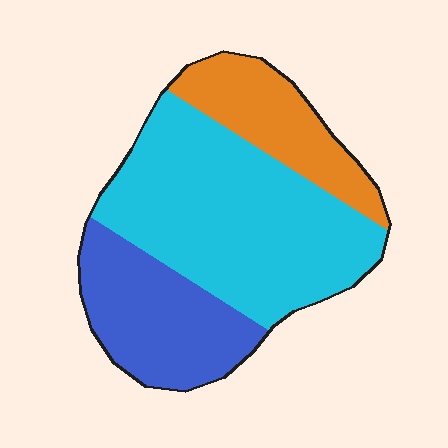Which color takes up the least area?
Orange, at roughly 20%.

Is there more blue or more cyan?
Cyan.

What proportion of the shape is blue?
Blue covers around 25% of the shape.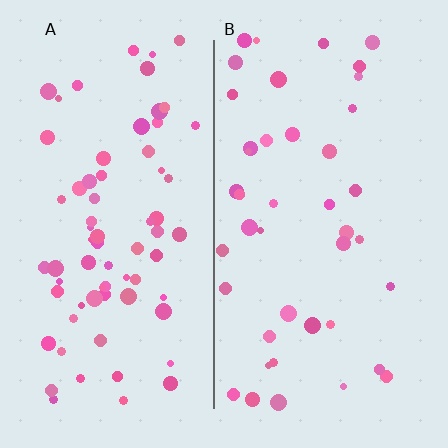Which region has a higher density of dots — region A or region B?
A (the left).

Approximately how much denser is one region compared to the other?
Approximately 1.7× — region A over region B.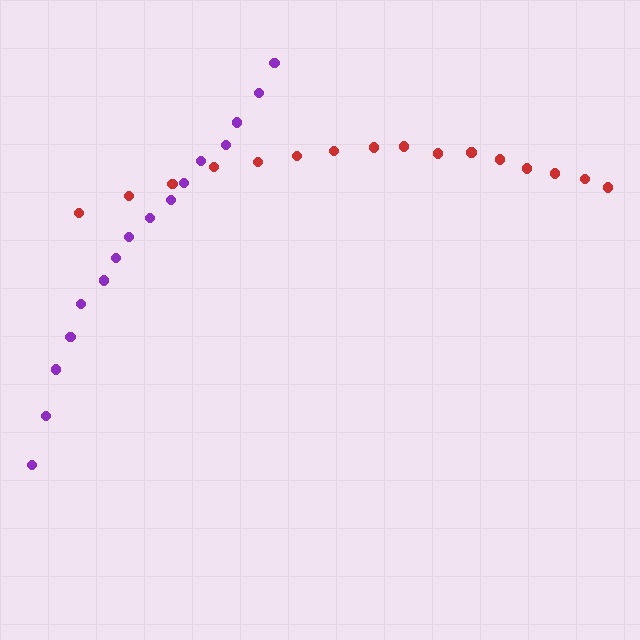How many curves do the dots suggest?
There are 2 distinct paths.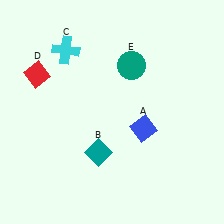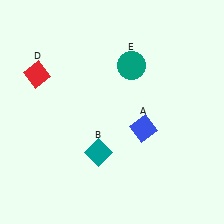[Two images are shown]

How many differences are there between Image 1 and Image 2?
There is 1 difference between the two images.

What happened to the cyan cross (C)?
The cyan cross (C) was removed in Image 2. It was in the top-left area of Image 1.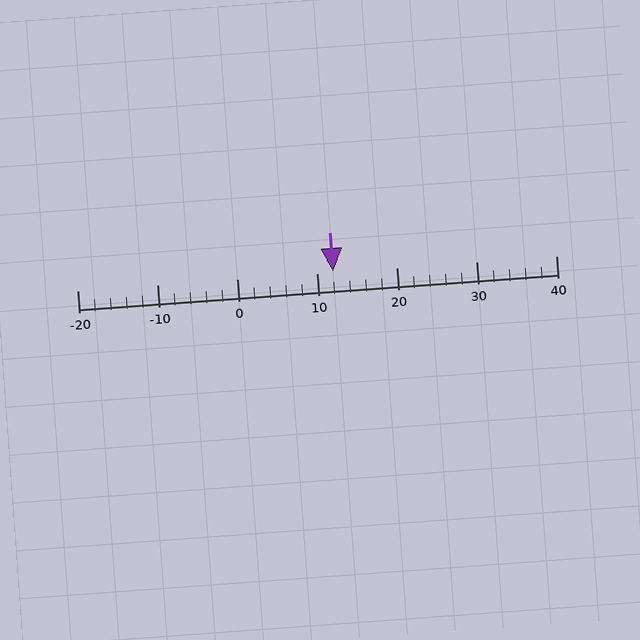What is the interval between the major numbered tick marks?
The major tick marks are spaced 10 units apart.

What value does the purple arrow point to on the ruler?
The purple arrow points to approximately 12.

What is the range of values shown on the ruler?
The ruler shows values from -20 to 40.